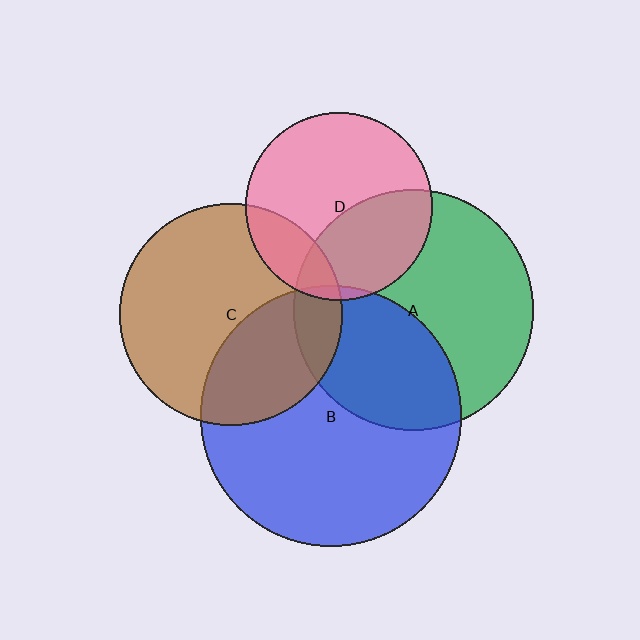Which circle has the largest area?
Circle B (blue).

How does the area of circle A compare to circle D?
Approximately 1.6 times.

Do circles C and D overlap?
Yes.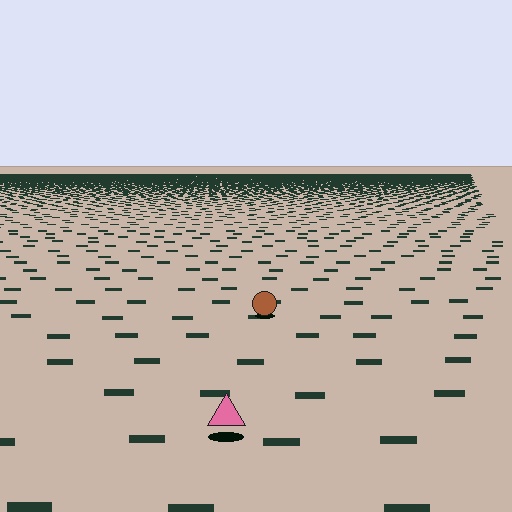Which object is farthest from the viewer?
The brown circle is farthest from the viewer. It appears smaller and the ground texture around it is denser.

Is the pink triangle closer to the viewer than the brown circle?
Yes. The pink triangle is closer — you can tell from the texture gradient: the ground texture is coarser near it.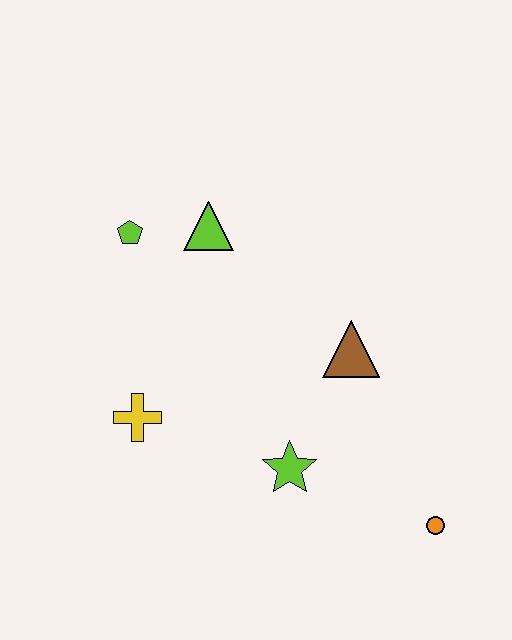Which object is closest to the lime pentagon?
The lime triangle is closest to the lime pentagon.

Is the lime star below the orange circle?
No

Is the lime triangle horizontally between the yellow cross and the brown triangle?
Yes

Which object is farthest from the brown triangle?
The lime pentagon is farthest from the brown triangle.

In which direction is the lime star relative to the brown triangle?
The lime star is below the brown triangle.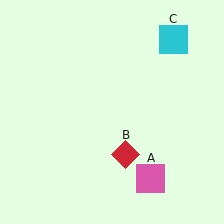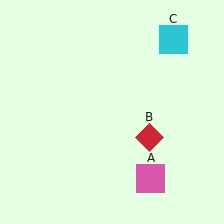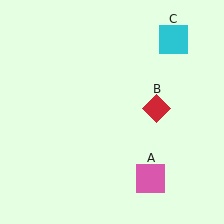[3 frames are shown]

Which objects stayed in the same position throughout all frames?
Pink square (object A) and cyan square (object C) remained stationary.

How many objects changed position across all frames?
1 object changed position: red diamond (object B).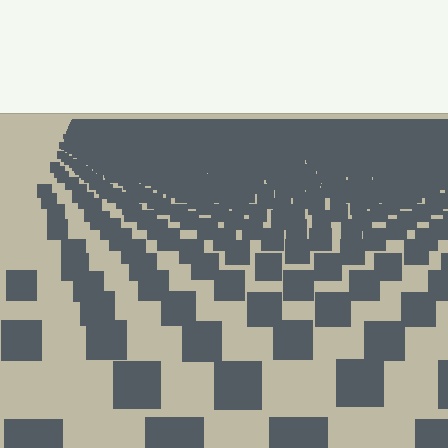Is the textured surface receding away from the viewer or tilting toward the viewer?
The surface is receding away from the viewer. Texture elements get smaller and denser toward the top.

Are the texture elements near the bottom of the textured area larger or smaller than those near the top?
Larger. Near the bottom, elements are closer to the viewer and appear at a bigger on-screen size.